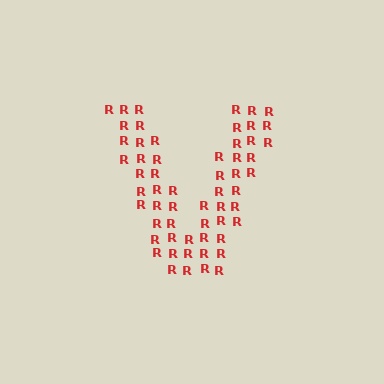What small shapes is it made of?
It is made of small letter R's.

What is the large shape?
The large shape is the letter V.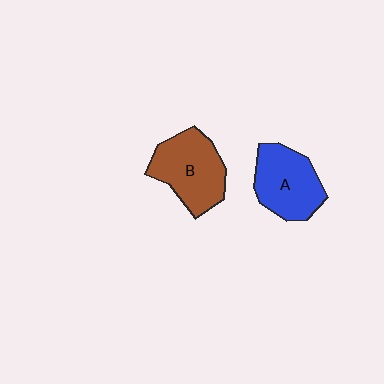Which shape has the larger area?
Shape B (brown).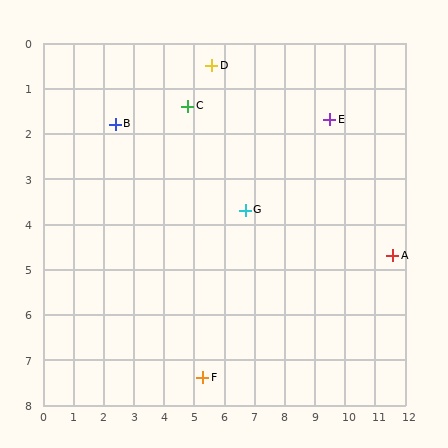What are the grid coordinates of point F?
Point F is at approximately (5.3, 7.4).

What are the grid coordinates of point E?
Point E is at approximately (9.5, 1.7).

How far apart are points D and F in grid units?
Points D and F are about 6.9 grid units apart.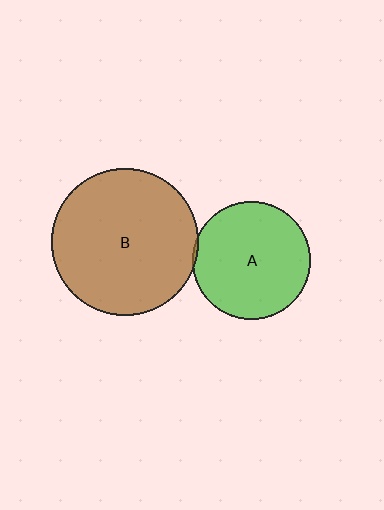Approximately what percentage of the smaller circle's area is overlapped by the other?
Approximately 5%.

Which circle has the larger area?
Circle B (brown).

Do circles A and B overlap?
Yes.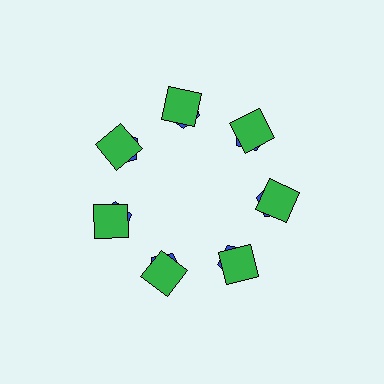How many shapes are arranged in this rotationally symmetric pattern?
There are 14 shapes, arranged in 7 groups of 2.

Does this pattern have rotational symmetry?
Yes, this pattern has 7-fold rotational symmetry. It looks the same after rotating 51 degrees around the center.